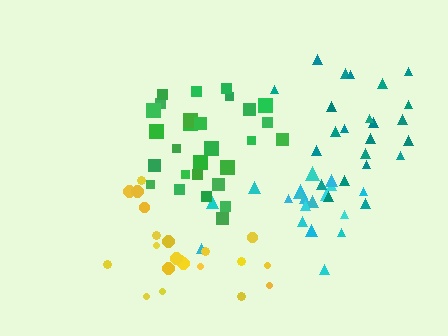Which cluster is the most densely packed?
Green.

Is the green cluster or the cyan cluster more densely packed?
Green.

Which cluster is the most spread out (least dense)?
Teal.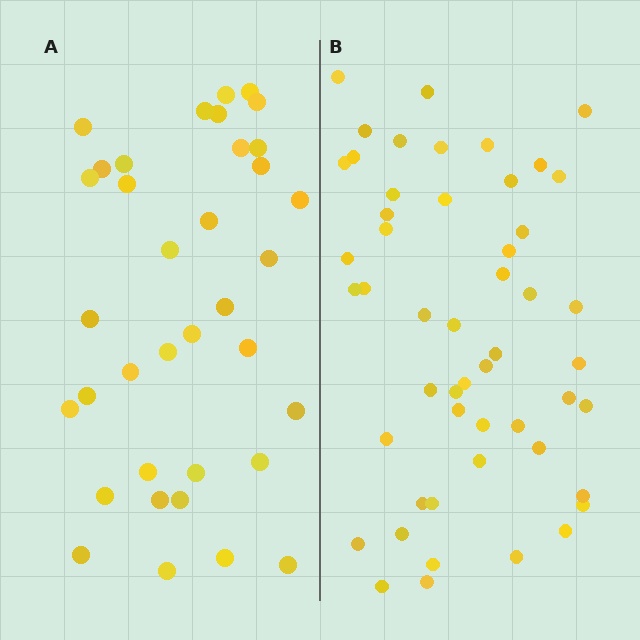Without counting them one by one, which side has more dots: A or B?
Region B (the right region) has more dots.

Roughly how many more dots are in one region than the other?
Region B has approximately 15 more dots than region A.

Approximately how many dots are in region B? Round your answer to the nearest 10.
About 50 dots. (The exact count is 51, which rounds to 50.)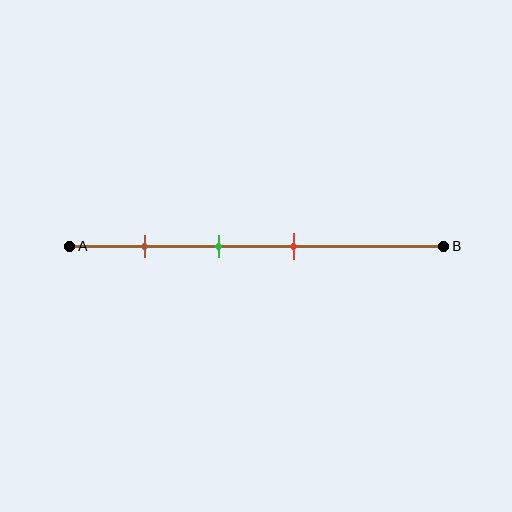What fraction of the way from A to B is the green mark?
The green mark is approximately 40% (0.4) of the way from A to B.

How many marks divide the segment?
There are 3 marks dividing the segment.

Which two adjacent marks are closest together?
The green and red marks are the closest adjacent pair.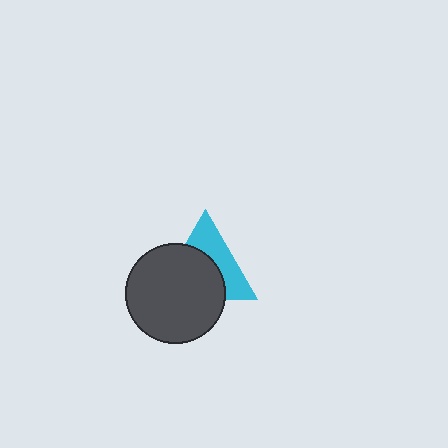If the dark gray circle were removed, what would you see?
You would see the complete cyan triangle.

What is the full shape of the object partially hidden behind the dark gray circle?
The partially hidden object is a cyan triangle.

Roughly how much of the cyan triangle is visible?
A small part of it is visible (roughly 45%).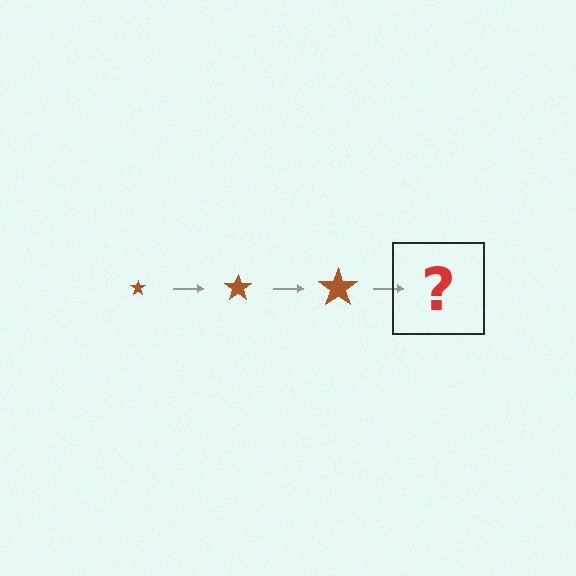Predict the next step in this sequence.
The next step is a brown star, larger than the previous one.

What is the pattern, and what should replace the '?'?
The pattern is that the star gets progressively larger each step. The '?' should be a brown star, larger than the previous one.